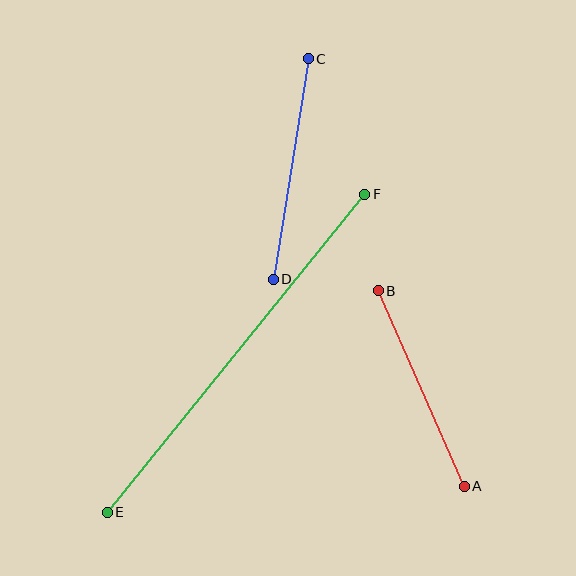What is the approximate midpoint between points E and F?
The midpoint is at approximately (236, 353) pixels.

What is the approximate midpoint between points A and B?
The midpoint is at approximately (421, 389) pixels.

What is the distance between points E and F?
The distance is approximately 410 pixels.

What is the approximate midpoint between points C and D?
The midpoint is at approximately (291, 169) pixels.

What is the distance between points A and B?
The distance is approximately 214 pixels.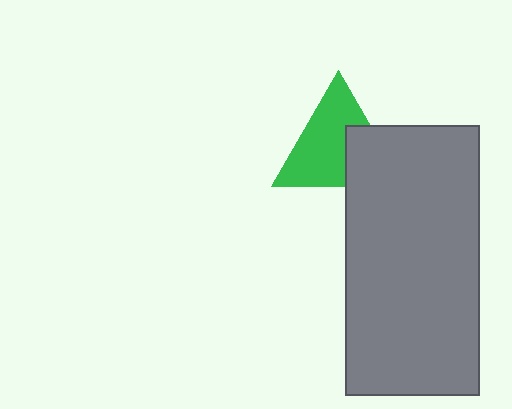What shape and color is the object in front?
The object in front is a gray rectangle.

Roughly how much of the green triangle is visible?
Most of it is visible (roughly 67%).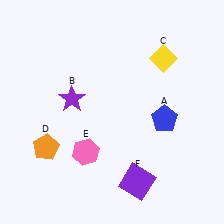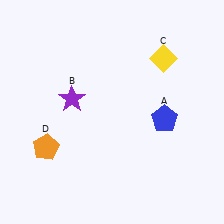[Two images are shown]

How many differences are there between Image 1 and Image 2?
There are 2 differences between the two images.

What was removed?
The purple square (F), the pink hexagon (E) were removed in Image 2.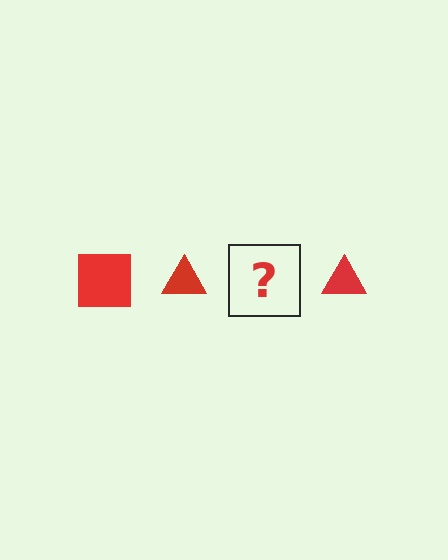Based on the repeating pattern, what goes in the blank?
The blank should be a red square.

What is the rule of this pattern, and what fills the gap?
The rule is that the pattern cycles through square, triangle shapes in red. The gap should be filled with a red square.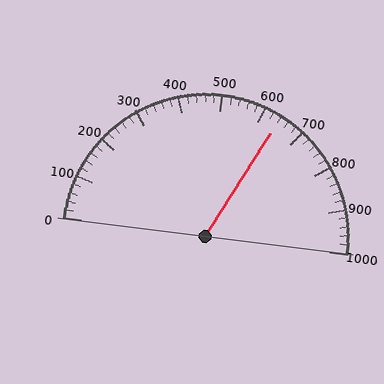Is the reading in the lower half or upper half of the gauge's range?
The reading is in the upper half of the range (0 to 1000).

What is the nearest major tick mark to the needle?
The nearest major tick mark is 600.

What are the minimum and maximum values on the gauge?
The gauge ranges from 0 to 1000.